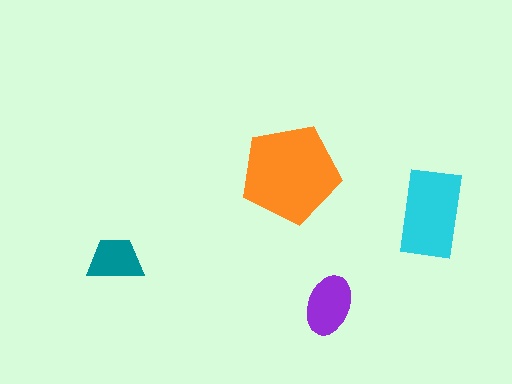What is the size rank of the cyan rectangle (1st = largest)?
2nd.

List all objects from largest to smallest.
The orange pentagon, the cyan rectangle, the purple ellipse, the teal trapezoid.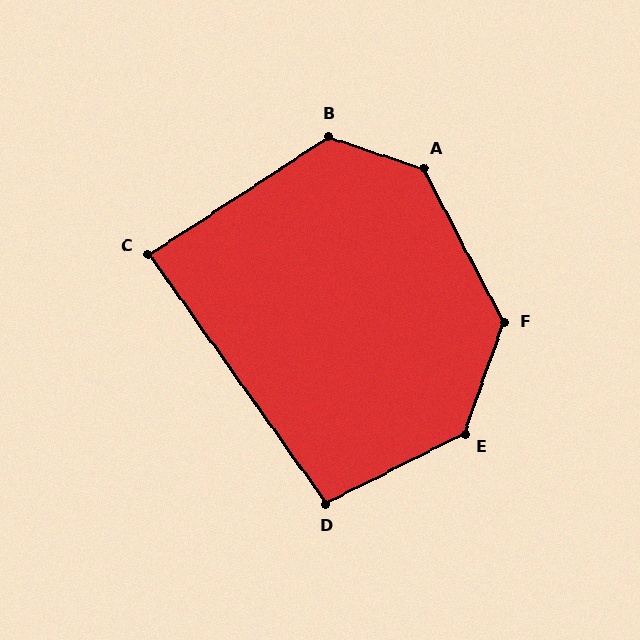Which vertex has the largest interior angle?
E, at approximately 136 degrees.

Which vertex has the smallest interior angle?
C, at approximately 88 degrees.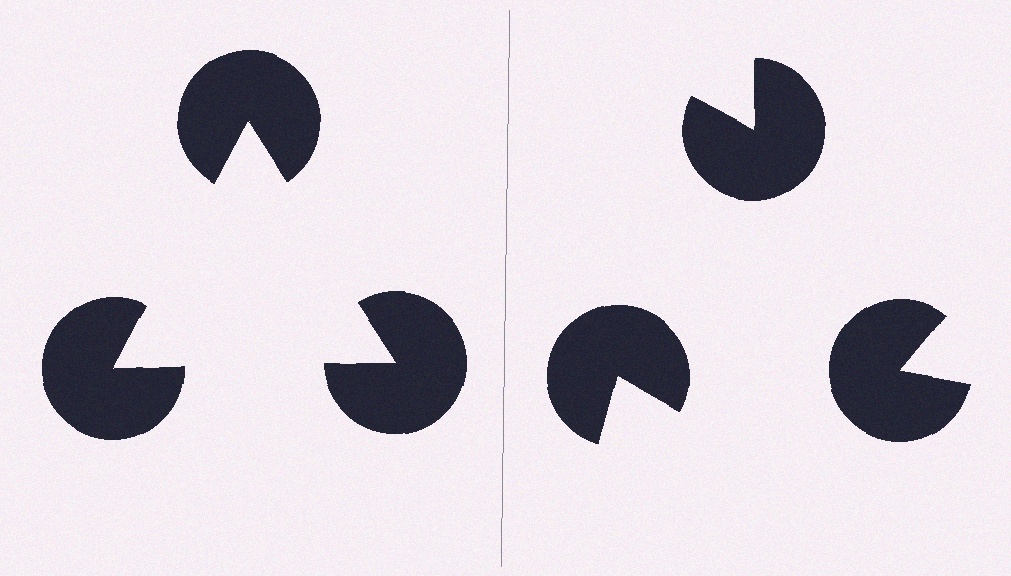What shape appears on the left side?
An illusory triangle.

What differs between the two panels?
The pac-man discs are positioned identically on both sides; only the wedge orientations differ. On the left they align to a triangle; on the right they are misaligned.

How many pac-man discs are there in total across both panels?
6 — 3 on each side.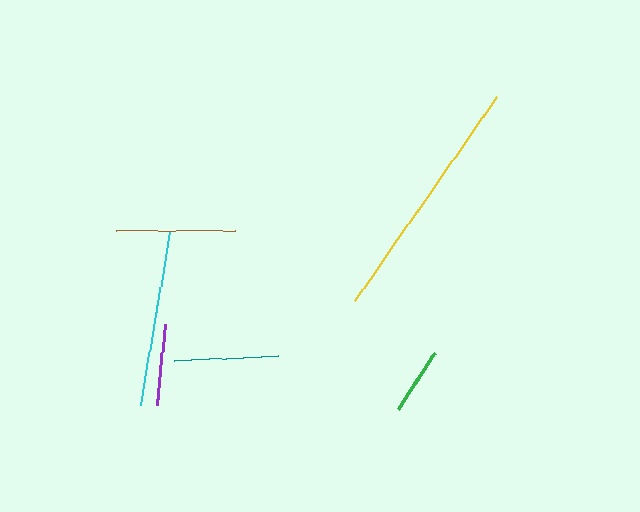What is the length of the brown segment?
The brown segment is approximately 119 pixels long.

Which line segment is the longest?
The yellow line is the longest at approximately 249 pixels.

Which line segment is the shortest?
The green line is the shortest at approximately 67 pixels.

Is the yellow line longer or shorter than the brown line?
The yellow line is longer than the brown line.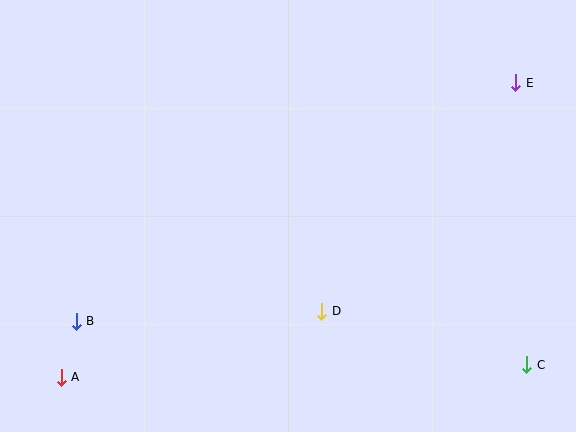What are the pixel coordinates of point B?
Point B is at (76, 321).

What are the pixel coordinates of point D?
Point D is at (322, 311).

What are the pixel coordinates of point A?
Point A is at (61, 377).